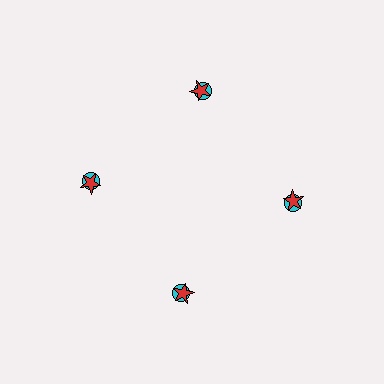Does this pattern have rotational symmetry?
Yes, this pattern has 4-fold rotational symmetry. It looks the same after rotating 90 degrees around the center.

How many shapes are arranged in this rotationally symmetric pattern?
There are 8 shapes, arranged in 4 groups of 2.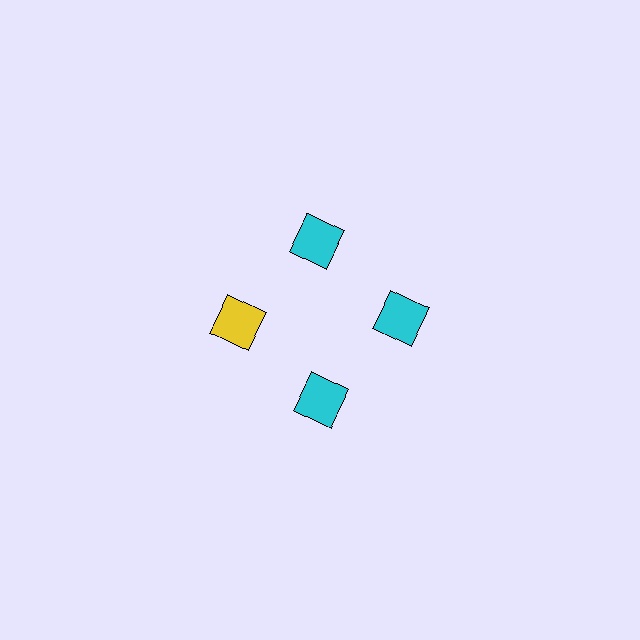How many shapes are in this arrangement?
There are 4 shapes arranged in a ring pattern.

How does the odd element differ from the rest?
It has a different color: yellow instead of cyan.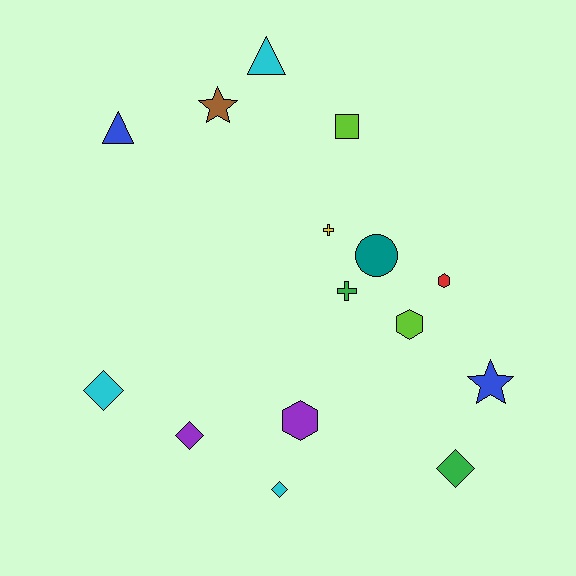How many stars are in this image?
There are 2 stars.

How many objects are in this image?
There are 15 objects.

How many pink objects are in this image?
There are no pink objects.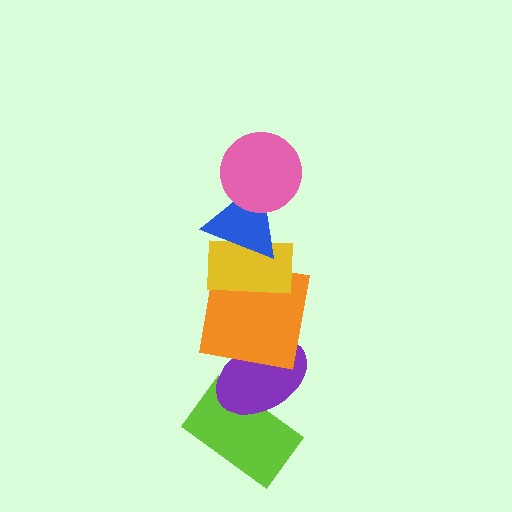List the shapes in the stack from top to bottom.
From top to bottom: the pink circle, the blue triangle, the yellow rectangle, the orange square, the purple ellipse, the lime rectangle.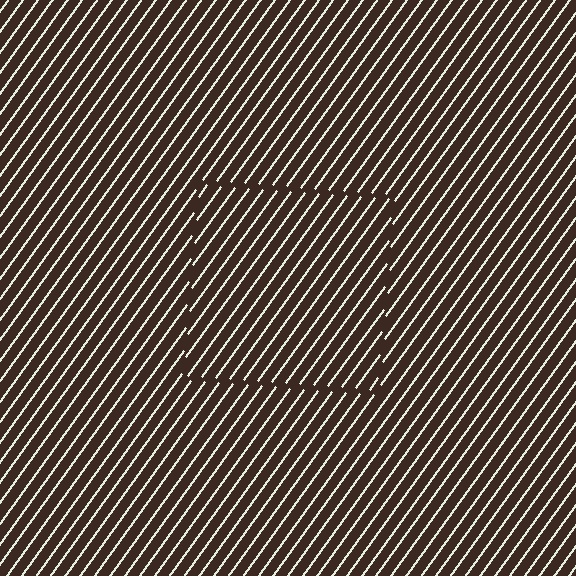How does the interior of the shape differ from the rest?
The interior of the shape contains the same grating, shifted by half a period — the contour is defined by the phase discontinuity where line-ends from the inner and outer gratings abut.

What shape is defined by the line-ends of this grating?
An illusory square. The interior of the shape contains the same grating, shifted by half a period — the contour is defined by the phase discontinuity where line-ends from the inner and outer gratings abut.